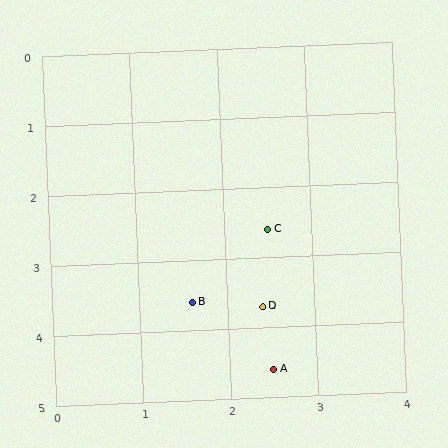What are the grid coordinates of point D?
Point D is at approximately (2.4, 3.7).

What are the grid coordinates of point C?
Point C is at approximately (2.5, 2.6).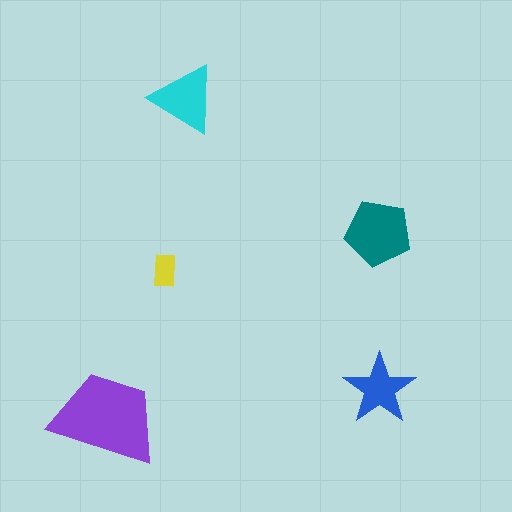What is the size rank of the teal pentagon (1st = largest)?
2nd.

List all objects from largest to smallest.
The purple trapezoid, the teal pentagon, the cyan triangle, the blue star, the yellow rectangle.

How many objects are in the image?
There are 5 objects in the image.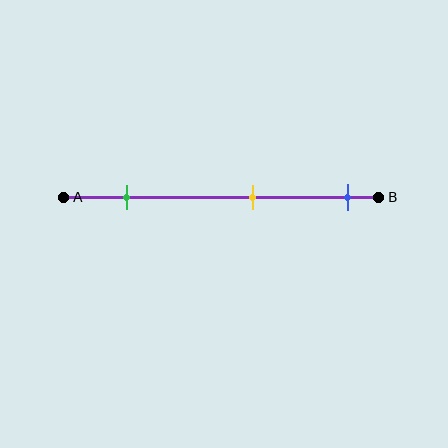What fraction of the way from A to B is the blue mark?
The blue mark is approximately 90% (0.9) of the way from A to B.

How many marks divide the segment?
There are 3 marks dividing the segment.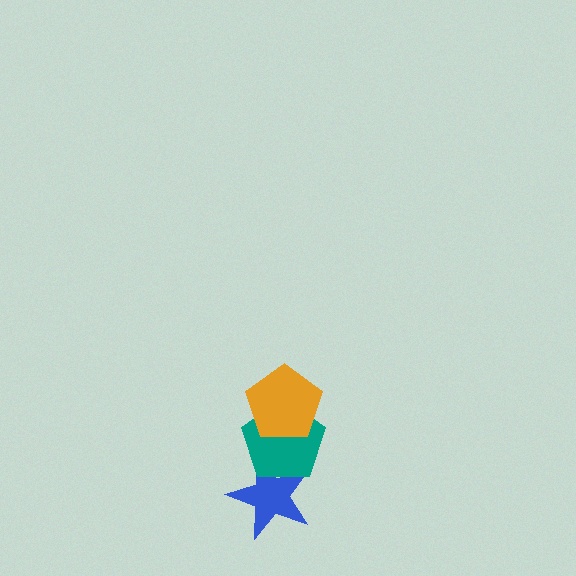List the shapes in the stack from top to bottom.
From top to bottom: the orange pentagon, the teal pentagon, the blue star.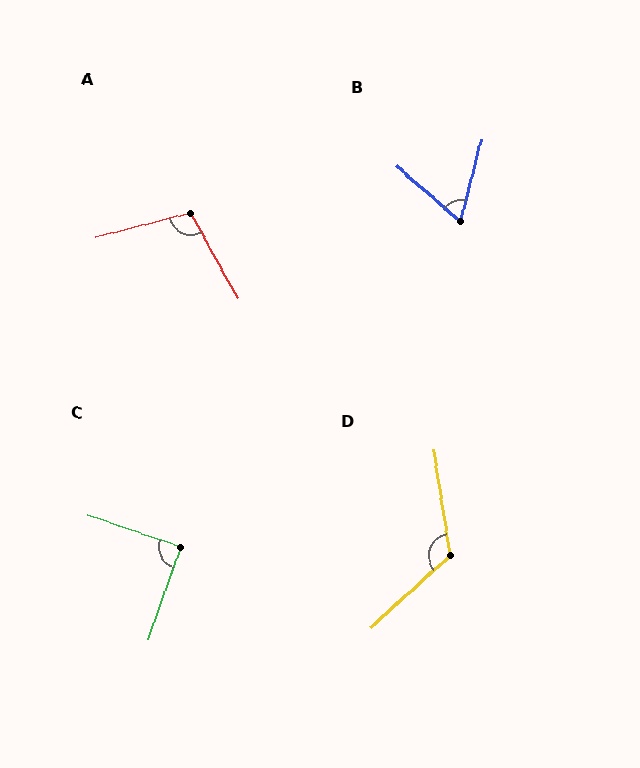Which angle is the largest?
D, at approximately 124 degrees.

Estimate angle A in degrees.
Approximately 104 degrees.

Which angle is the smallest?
B, at approximately 64 degrees.